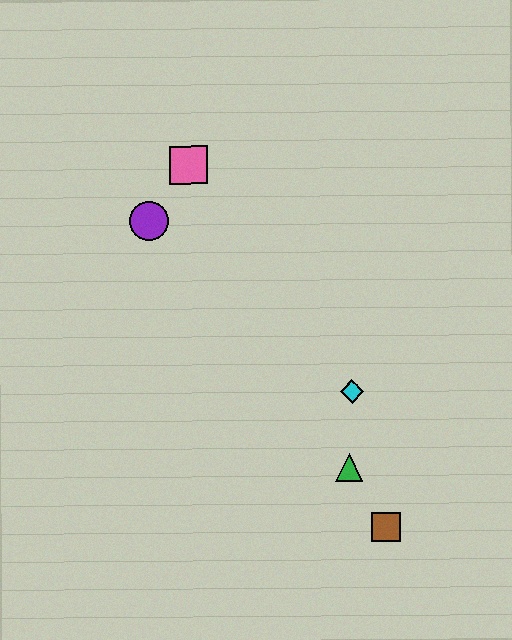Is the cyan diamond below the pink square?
Yes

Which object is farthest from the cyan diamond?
The pink square is farthest from the cyan diamond.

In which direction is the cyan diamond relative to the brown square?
The cyan diamond is above the brown square.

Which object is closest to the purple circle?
The pink square is closest to the purple circle.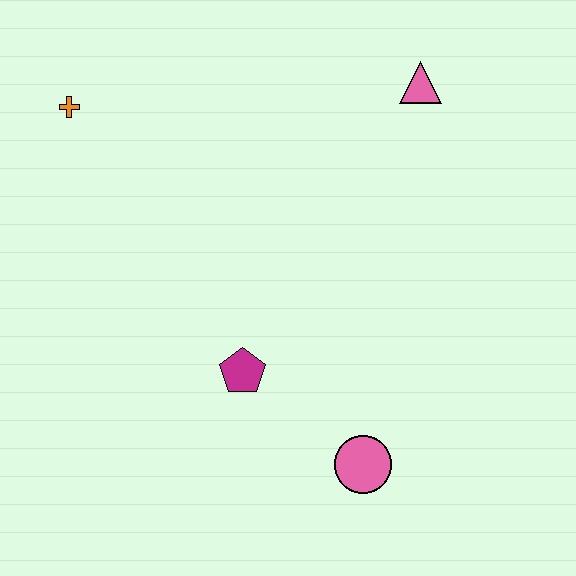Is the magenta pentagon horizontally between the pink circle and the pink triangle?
No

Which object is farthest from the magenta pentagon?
The pink triangle is farthest from the magenta pentagon.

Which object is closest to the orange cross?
The magenta pentagon is closest to the orange cross.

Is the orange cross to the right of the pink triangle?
No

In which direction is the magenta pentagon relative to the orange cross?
The magenta pentagon is below the orange cross.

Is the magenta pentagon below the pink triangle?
Yes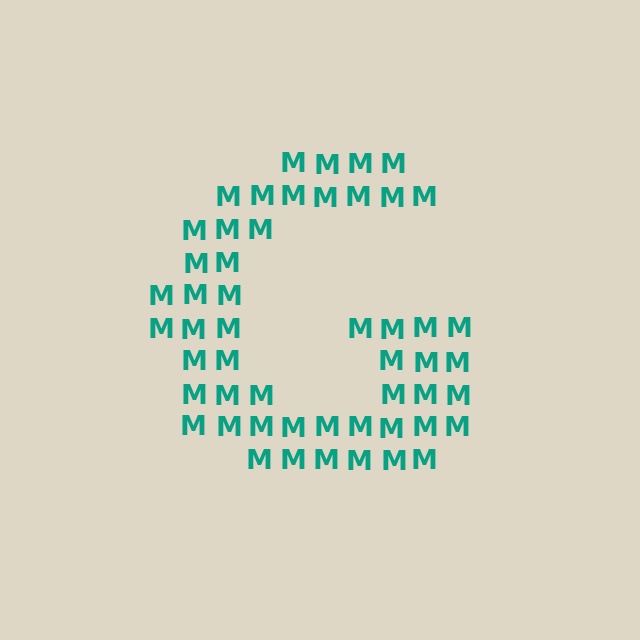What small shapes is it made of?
It is made of small letter M's.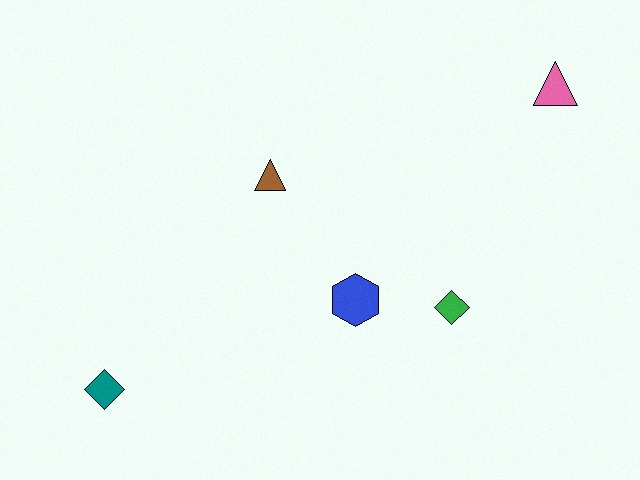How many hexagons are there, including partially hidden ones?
There is 1 hexagon.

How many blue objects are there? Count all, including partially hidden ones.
There is 1 blue object.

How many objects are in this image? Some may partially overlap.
There are 5 objects.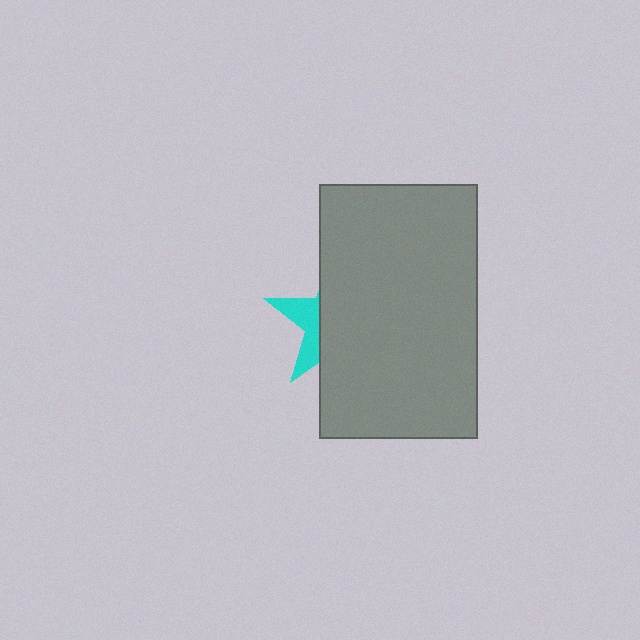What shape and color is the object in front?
The object in front is a gray rectangle.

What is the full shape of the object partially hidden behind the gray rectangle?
The partially hidden object is a cyan star.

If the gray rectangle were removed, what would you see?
You would see the complete cyan star.